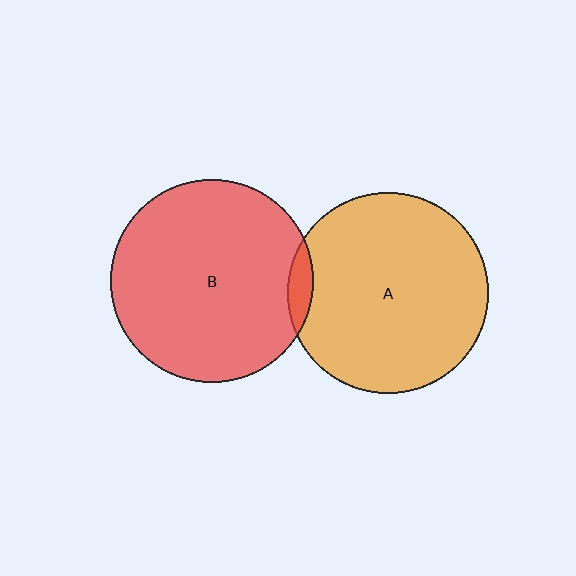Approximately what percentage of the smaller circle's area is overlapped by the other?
Approximately 5%.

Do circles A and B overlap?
Yes.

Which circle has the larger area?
Circle B (red).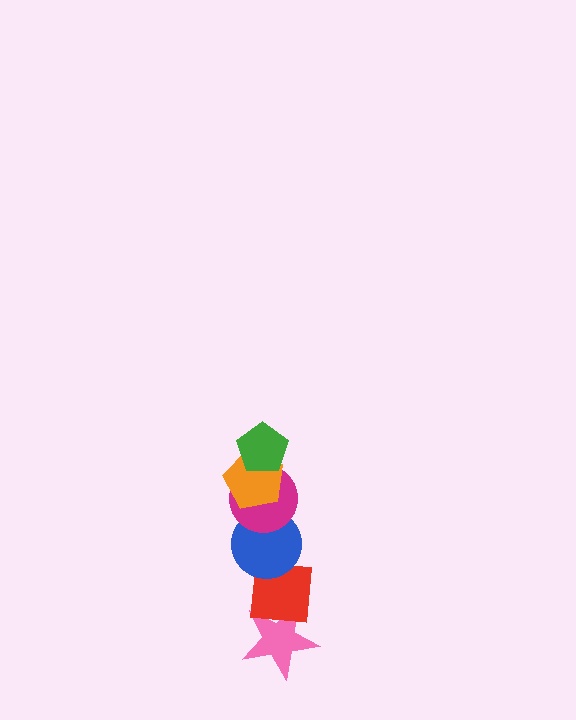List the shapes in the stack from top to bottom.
From top to bottom: the green pentagon, the orange pentagon, the magenta circle, the blue circle, the red square, the pink star.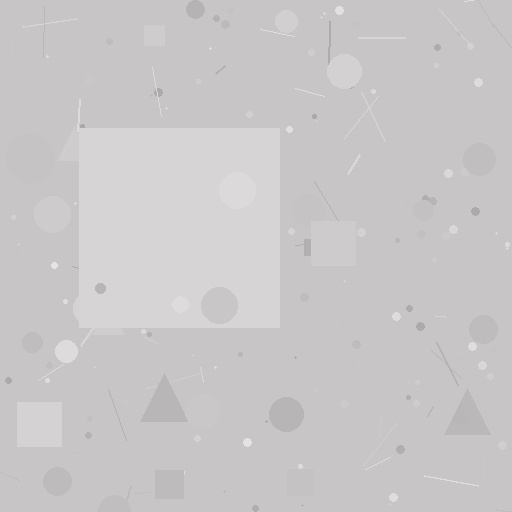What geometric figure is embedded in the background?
A square is embedded in the background.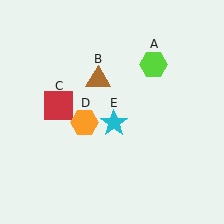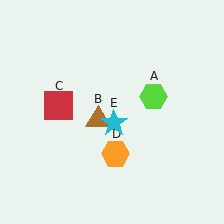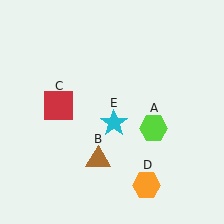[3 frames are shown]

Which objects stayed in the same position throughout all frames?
Red square (object C) and cyan star (object E) remained stationary.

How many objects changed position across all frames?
3 objects changed position: lime hexagon (object A), brown triangle (object B), orange hexagon (object D).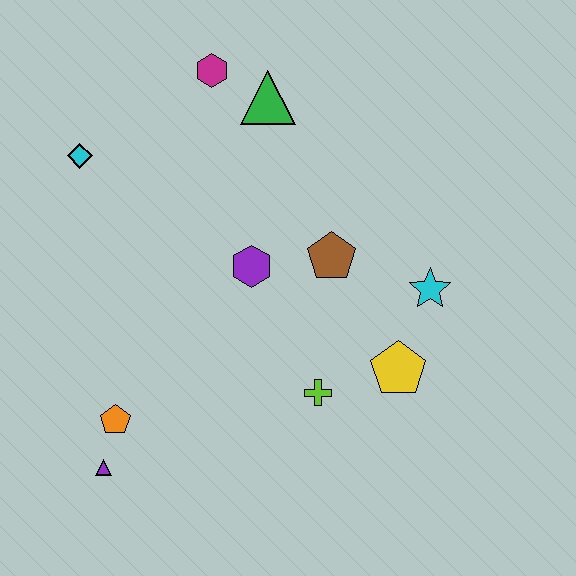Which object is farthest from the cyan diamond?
The yellow pentagon is farthest from the cyan diamond.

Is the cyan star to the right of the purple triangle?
Yes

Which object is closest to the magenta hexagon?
The green triangle is closest to the magenta hexagon.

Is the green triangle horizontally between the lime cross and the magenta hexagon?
Yes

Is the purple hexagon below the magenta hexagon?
Yes